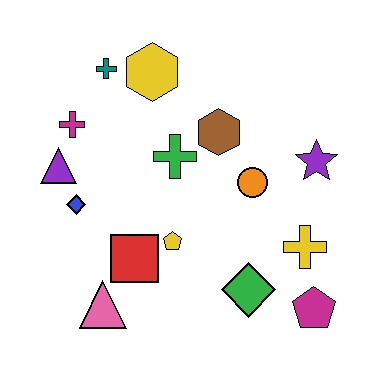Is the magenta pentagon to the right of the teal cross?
Yes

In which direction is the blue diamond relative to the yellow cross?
The blue diamond is to the left of the yellow cross.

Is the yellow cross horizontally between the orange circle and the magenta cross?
No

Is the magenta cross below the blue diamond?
No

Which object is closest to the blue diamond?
The purple triangle is closest to the blue diamond.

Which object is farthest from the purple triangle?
The magenta pentagon is farthest from the purple triangle.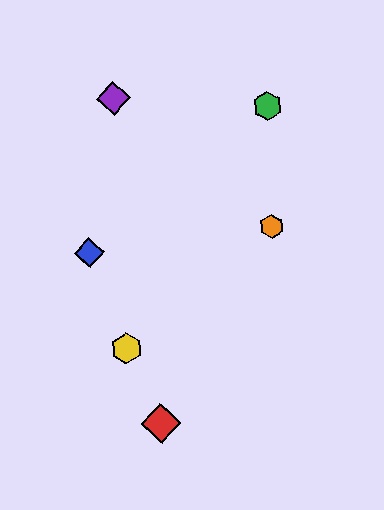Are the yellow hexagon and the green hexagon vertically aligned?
No, the yellow hexagon is at x≈126 and the green hexagon is at x≈267.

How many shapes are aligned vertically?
2 shapes (the yellow hexagon, the purple diamond) are aligned vertically.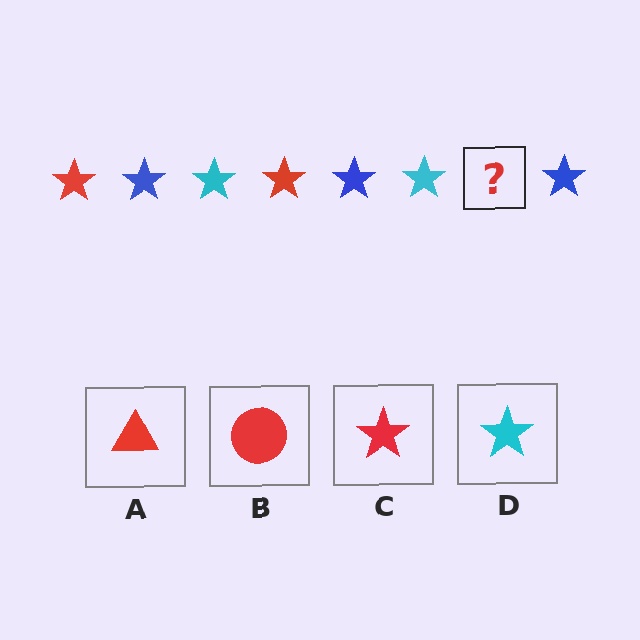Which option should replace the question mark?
Option C.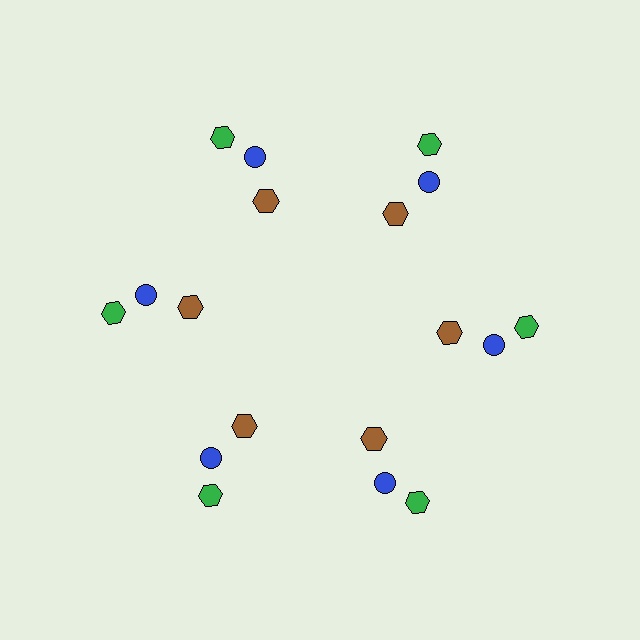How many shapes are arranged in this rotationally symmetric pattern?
There are 18 shapes, arranged in 6 groups of 3.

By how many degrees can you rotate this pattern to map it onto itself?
The pattern maps onto itself every 60 degrees of rotation.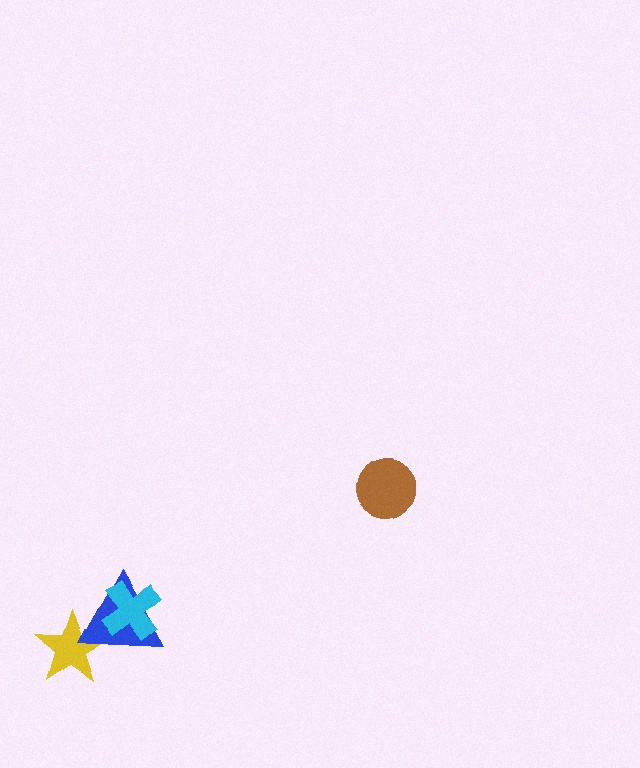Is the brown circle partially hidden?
No, no other shape covers it.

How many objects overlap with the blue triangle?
2 objects overlap with the blue triangle.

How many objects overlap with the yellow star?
1 object overlaps with the yellow star.